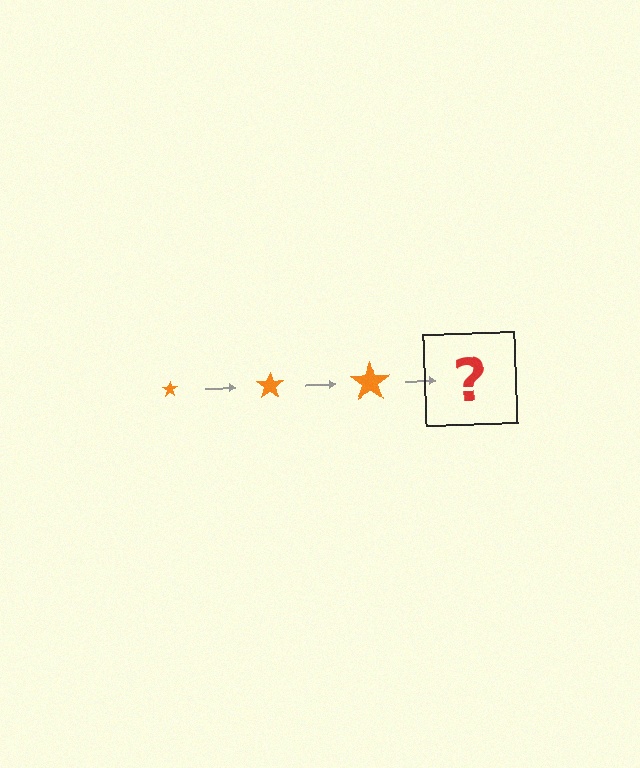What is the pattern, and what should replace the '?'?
The pattern is that the star gets progressively larger each step. The '?' should be an orange star, larger than the previous one.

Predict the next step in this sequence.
The next step is an orange star, larger than the previous one.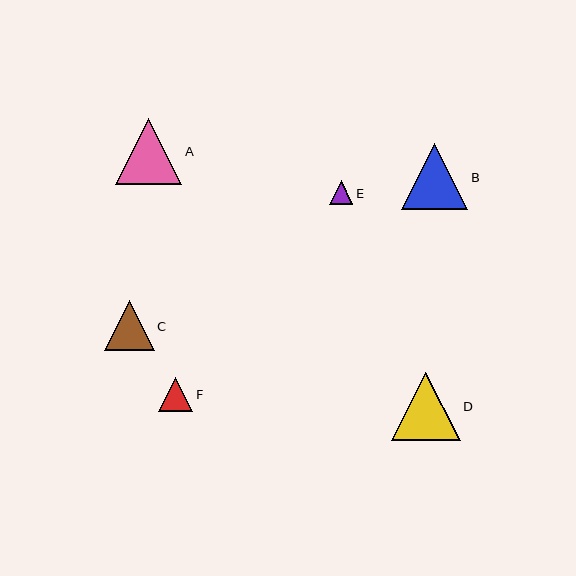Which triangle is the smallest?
Triangle E is the smallest with a size of approximately 24 pixels.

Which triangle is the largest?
Triangle D is the largest with a size of approximately 69 pixels.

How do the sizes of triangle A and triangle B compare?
Triangle A and triangle B are approximately the same size.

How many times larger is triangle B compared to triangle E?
Triangle B is approximately 2.8 times the size of triangle E.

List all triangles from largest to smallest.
From largest to smallest: D, A, B, C, F, E.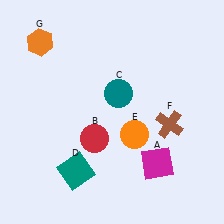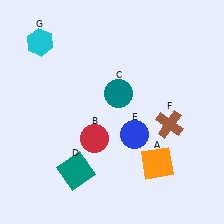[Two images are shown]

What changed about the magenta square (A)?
In Image 1, A is magenta. In Image 2, it changed to orange.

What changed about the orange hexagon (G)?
In Image 1, G is orange. In Image 2, it changed to cyan.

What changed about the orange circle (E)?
In Image 1, E is orange. In Image 2, it changed to blue.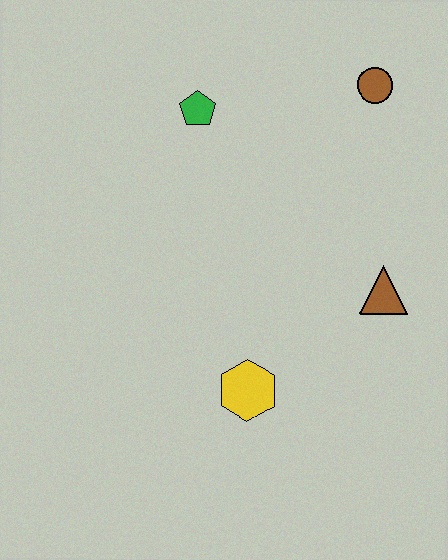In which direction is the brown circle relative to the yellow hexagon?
The brown circle is above the yellow hexagon.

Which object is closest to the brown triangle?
The yellow hexagon is closest to the brown triangle.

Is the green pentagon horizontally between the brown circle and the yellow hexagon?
No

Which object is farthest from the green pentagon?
The yellow hexagon is farthest from the green pentagon.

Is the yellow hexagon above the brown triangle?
No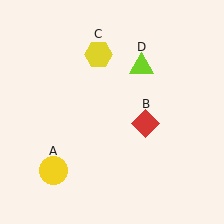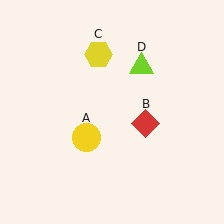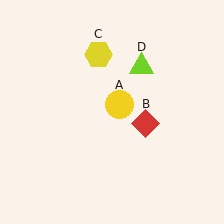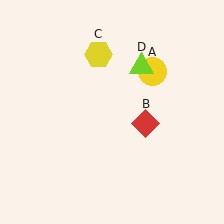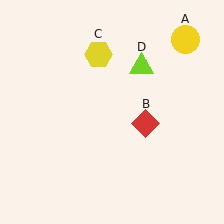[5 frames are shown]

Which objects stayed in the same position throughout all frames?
Red diamond (object B) and yellow hexagon (object C) and lime triangle (object D) remained stationary.